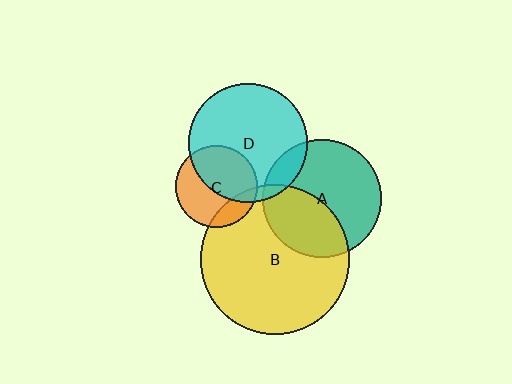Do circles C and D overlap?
Yes.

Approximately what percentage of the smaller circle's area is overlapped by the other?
Approximately 50%.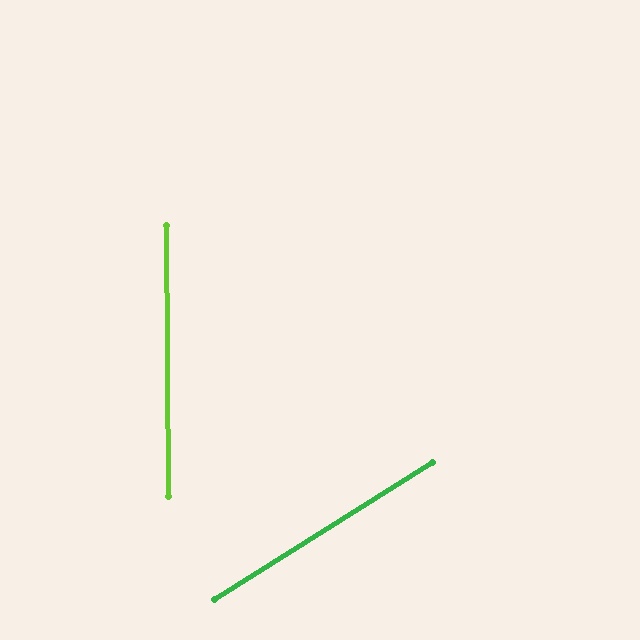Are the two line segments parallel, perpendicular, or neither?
Neither parallel nor perpendicular — they differ by about 58°.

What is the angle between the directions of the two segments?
Approximately 58 degrees.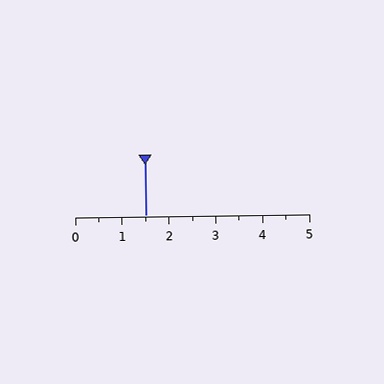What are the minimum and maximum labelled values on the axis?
The axis runs from 0 to 5.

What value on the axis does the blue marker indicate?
The marker indicates approximately 1.5.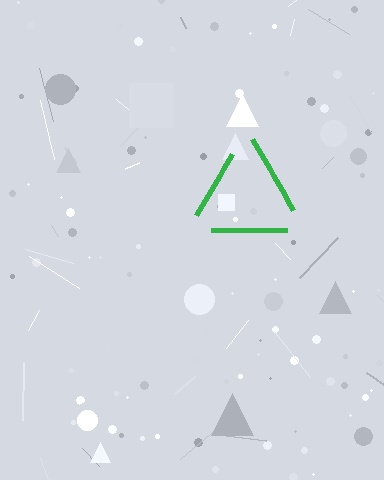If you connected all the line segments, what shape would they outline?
They would outline a triangle.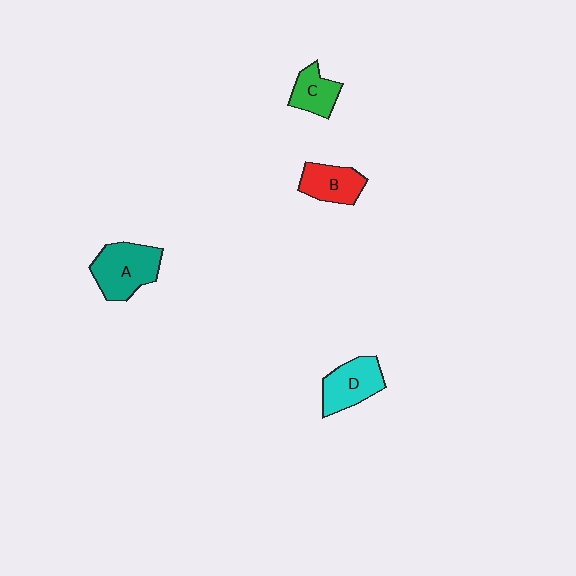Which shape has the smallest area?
Shape C (green).